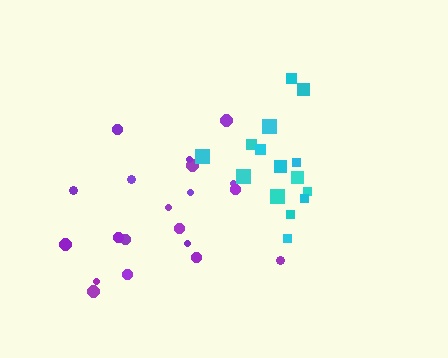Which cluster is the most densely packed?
Cyan.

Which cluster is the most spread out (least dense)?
Purple.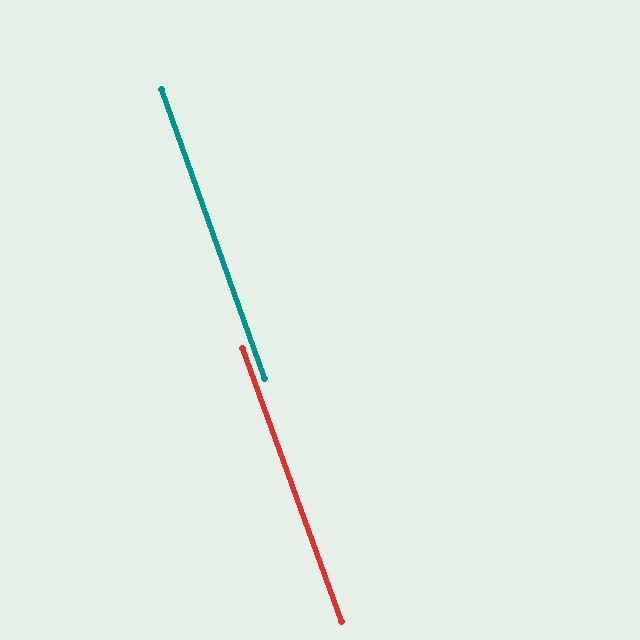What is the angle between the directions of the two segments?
Approximately 0 degrees.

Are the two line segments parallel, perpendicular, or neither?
Parallel — their directions differ by only 0.5°.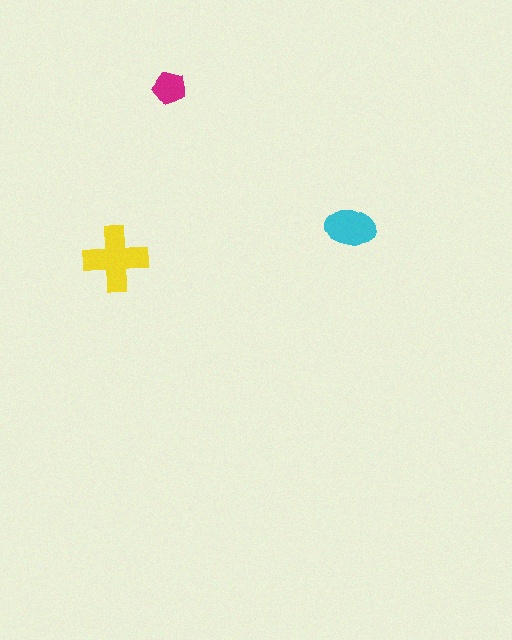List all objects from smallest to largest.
The magenta pentagon, the cyan ellipse, the yellow cross.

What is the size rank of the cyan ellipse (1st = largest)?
2nd.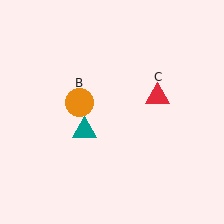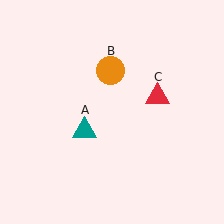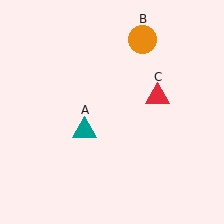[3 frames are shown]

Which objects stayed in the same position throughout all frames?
Teal triangle (object A) and red triangle (object C) remained stationary.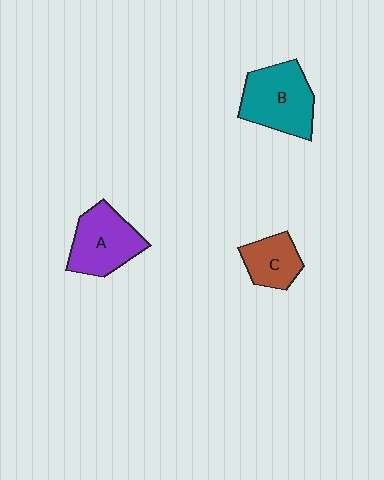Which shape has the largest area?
Shape B (teal).